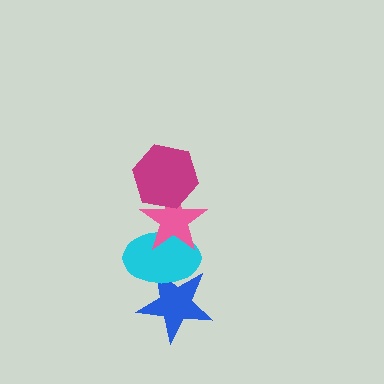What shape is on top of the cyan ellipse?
The pink star is on top of the cyan ellipse.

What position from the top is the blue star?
The blue star is 4th from the top.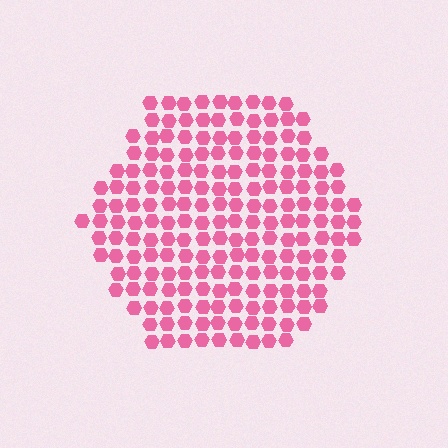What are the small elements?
The small elements are hexagons.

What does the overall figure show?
The overall figure shows a hexagon.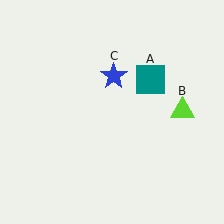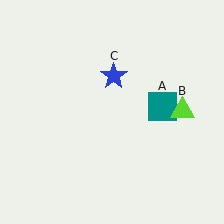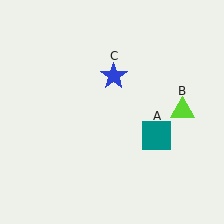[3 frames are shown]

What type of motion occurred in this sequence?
The teal square (object A) rotated clockwise around the center of the scene.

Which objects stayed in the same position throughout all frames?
Lime triangle (object B) and blue star (object C) remained stationary.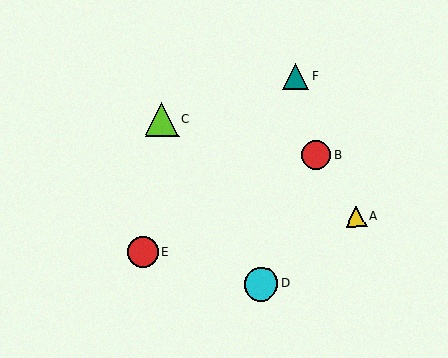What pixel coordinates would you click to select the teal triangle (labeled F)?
Click at (295, 77) to select the teal triangle F.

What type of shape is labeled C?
Shape C is a lime triangle.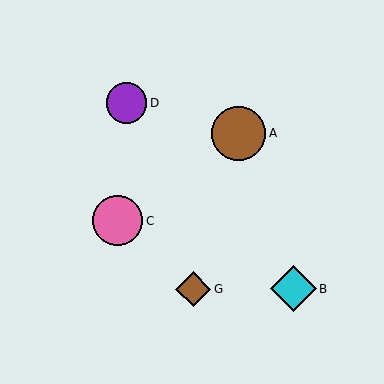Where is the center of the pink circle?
The center of the pink circle is at (117, 221).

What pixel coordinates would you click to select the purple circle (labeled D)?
Click at (127, 103) to select the purple circle D.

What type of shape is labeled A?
Shape A is a brown circle.